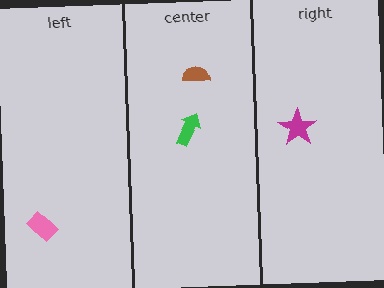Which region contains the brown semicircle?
The center region.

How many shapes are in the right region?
1.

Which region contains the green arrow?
The center region.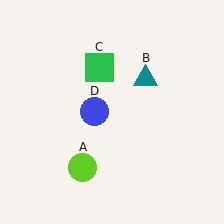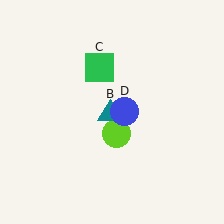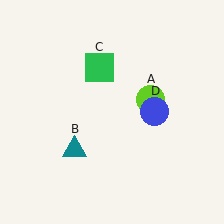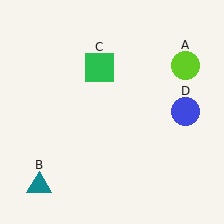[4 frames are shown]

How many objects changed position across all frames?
3 objects changed position: lime circle (object A), teal triangle (object B), blue circle (object D).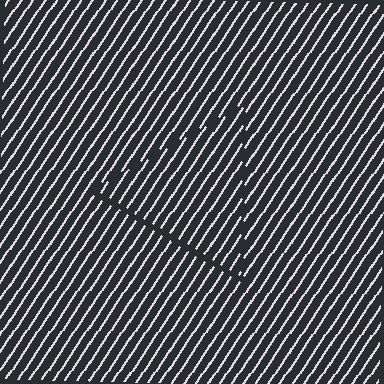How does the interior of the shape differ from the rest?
The interior of the shape contains the same grating, shifted by half a period — the contour is defined by the phase discontinuity where line-ends from the inner and outer gratings abut.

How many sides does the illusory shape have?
3 sides — the line-ends trace a triangle.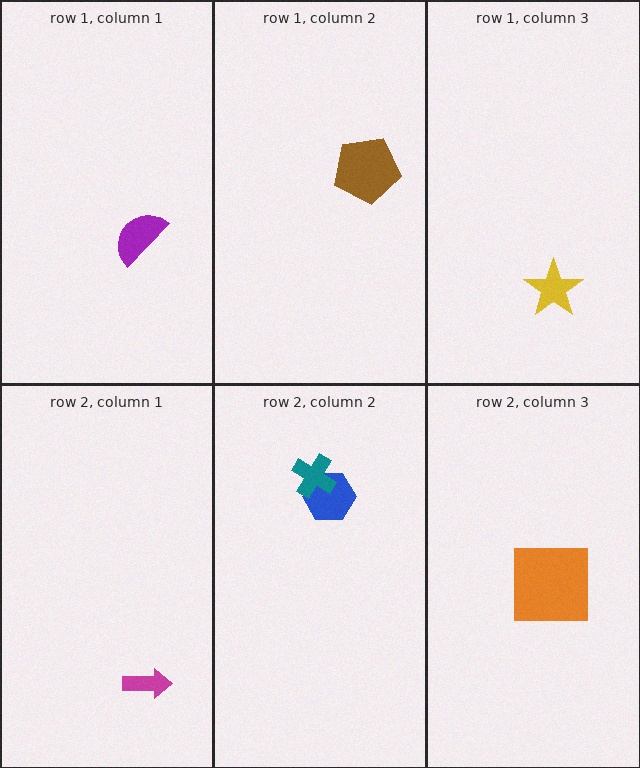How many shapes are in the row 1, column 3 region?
1.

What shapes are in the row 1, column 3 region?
The yellow star.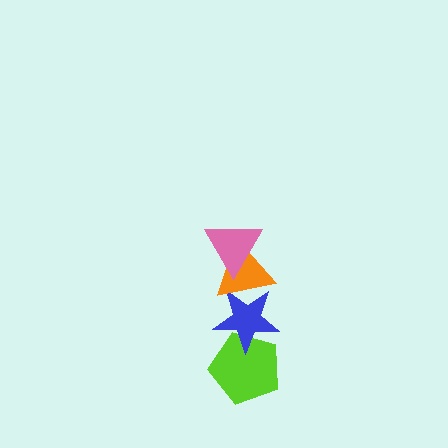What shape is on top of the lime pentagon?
The blue star is on top of the lime pentagon.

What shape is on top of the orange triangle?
The pink triangle is on top of the orange triangle.